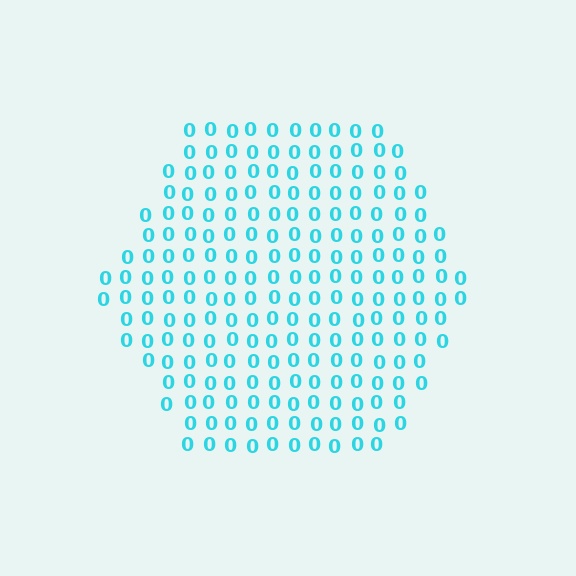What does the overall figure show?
The overall figure shows a hexagon.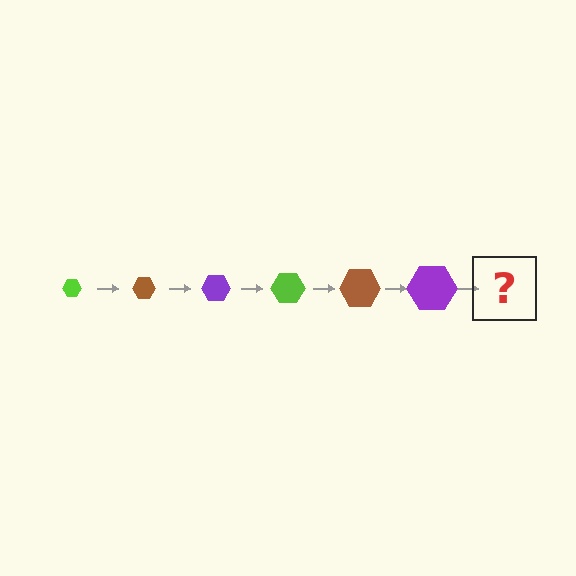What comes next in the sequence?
The next element should be a lime hexagon, larger than the previous one.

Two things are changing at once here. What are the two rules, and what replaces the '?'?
The two rules are that the hexagon grows larger each step and the color cycles through lime, brown, and purple. The '?' should be a lime hexagon, larger than the previous one.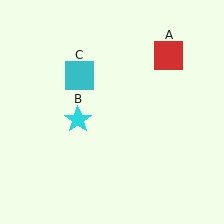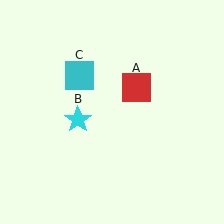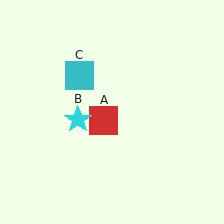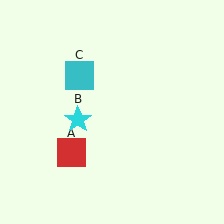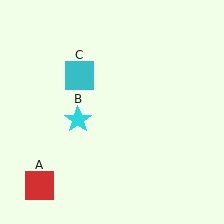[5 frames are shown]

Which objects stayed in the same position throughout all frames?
Cyan star (object B) and cyan square (object C) remained stationary.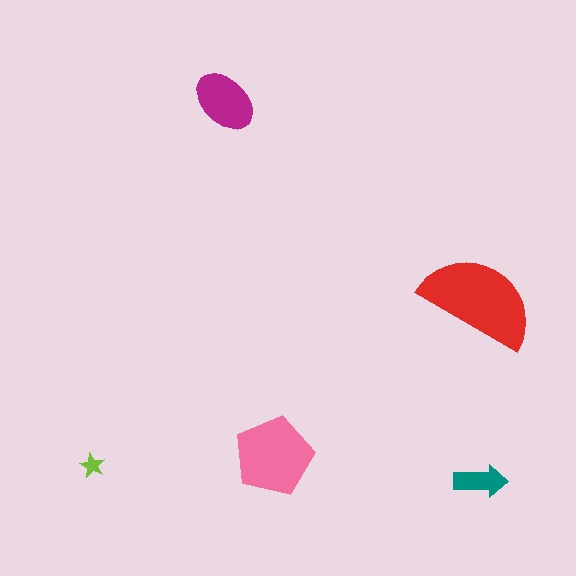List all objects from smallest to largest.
The lime star, the teal arrow, the magenta ellipse, the pink pentagon, the red semicircle.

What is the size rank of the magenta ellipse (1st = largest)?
3rd.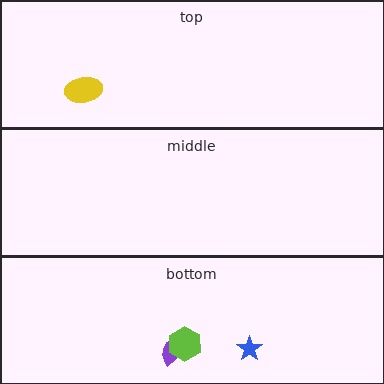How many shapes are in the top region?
1.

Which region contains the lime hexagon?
The bottom region.